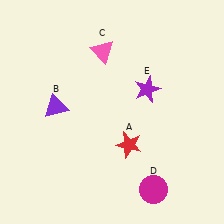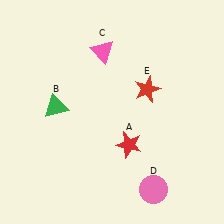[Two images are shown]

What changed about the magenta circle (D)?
In Image 1, D is magenta. In Image 2, it changed to pink.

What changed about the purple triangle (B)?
In Image 1, B is purple. In Image 2, it changed to green.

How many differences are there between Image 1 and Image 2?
There are 3 differences between the two images.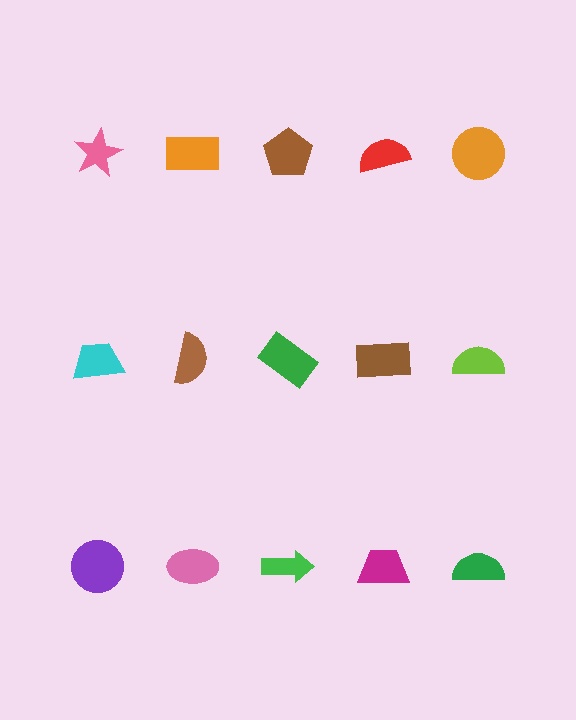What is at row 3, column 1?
A purple circle.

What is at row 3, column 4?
A magenta trapezoid.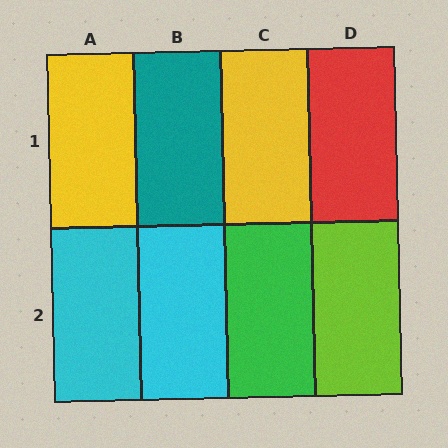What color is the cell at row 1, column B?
Teal.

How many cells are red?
1 cell is red.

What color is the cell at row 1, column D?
Red.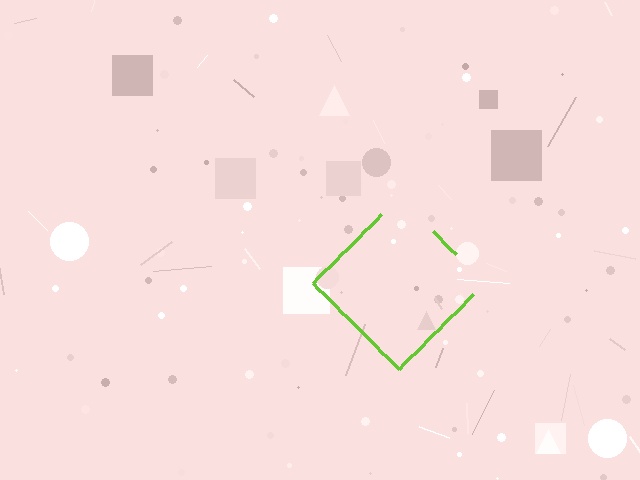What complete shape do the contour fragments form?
The contour fragments form a diamond.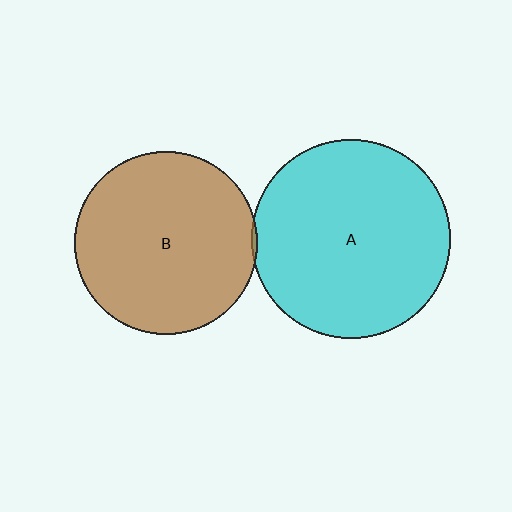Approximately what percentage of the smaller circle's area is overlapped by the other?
Approximately 5%.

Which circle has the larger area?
Circle A (cyan).